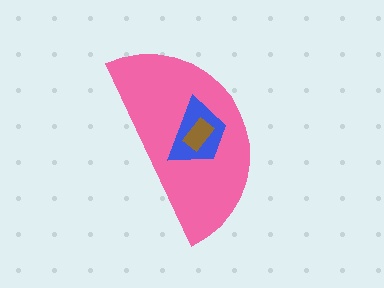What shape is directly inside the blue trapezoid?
The brown rectangle.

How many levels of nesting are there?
3.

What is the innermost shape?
The brown rectangle.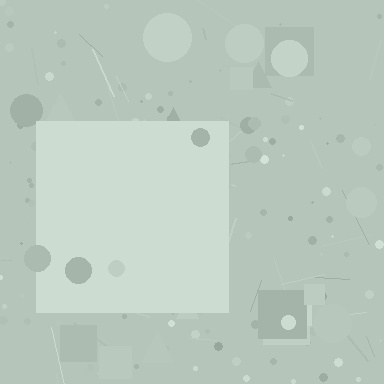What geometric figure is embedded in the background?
A square is embedded in the background.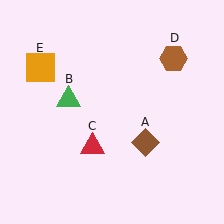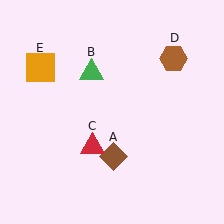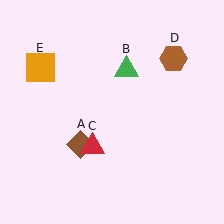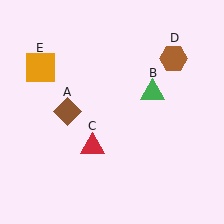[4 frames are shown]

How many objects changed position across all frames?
2 objects changed position: brown diamond (object A), green triangle (object B).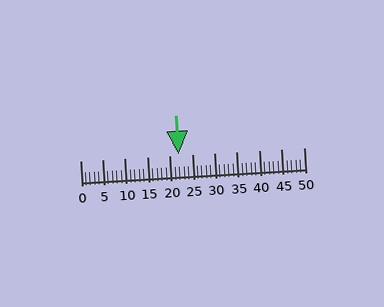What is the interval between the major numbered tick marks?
The major tick marks are spaced 5 units apart.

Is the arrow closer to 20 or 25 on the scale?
The arrow is closer to 20.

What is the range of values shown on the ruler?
The ruler shows values from 0 to 50.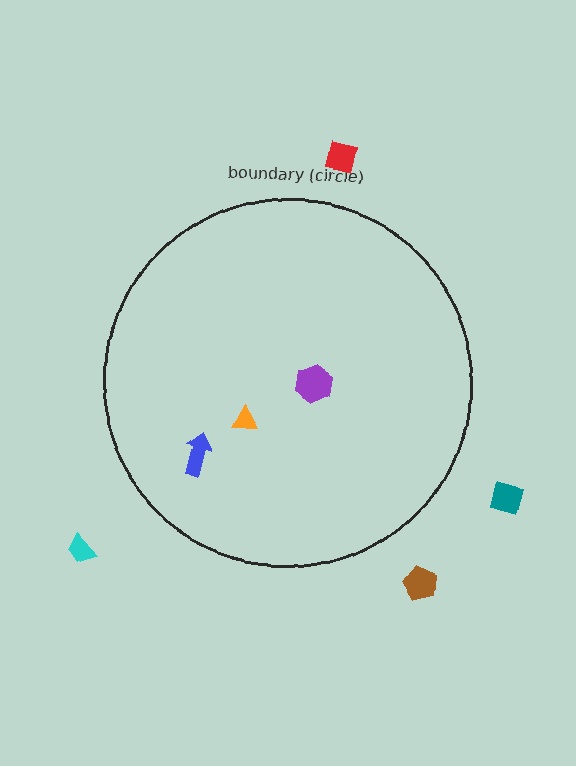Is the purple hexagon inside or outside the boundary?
Inside.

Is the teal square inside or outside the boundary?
Outside.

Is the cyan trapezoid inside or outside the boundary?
Outside.